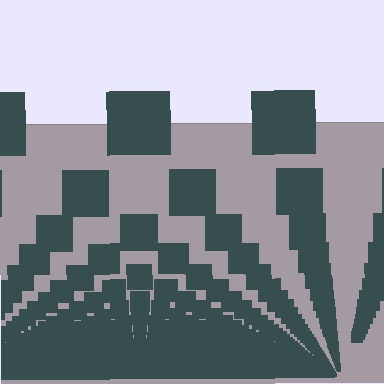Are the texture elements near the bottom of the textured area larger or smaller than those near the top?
Smaller. The gradient is inverted — elements near the bottom are smaller and denser.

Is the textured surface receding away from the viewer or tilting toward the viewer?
The surface appears to tilt toward the viewer. Texture elements get larger and sparser toward the top.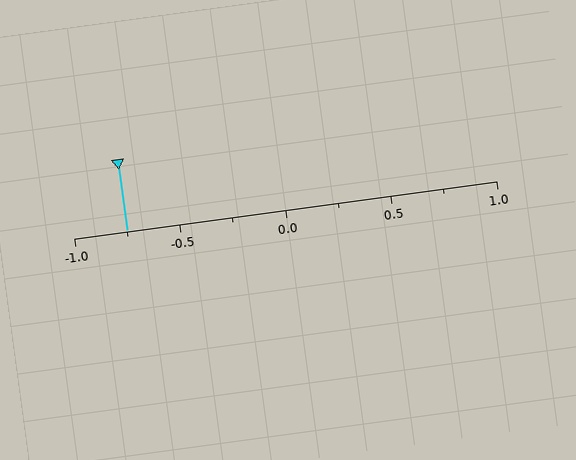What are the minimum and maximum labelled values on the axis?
The axis runs from -1.0 to 1.0.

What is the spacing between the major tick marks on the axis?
The major ticks are spaced 0.5 apart.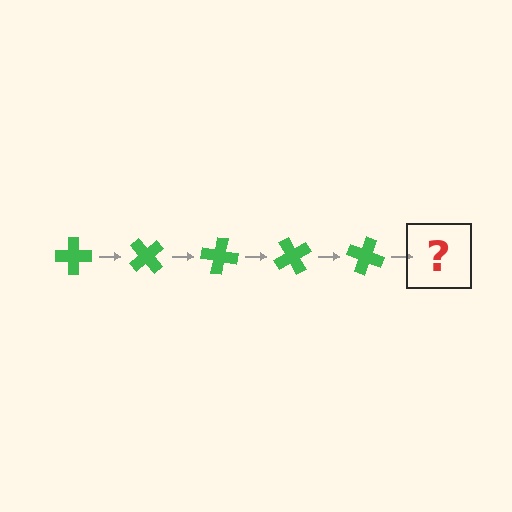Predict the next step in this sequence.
The next step is a green cross rotated 250 degrees.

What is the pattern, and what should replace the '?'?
The pattern is that the cross rotates 50 degrees each step. The '?' should be a green cross rotated 250 degrees.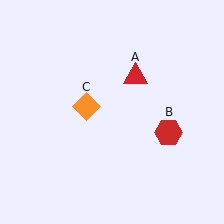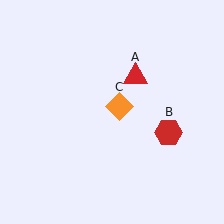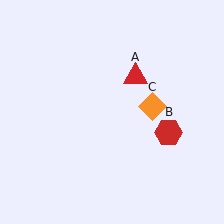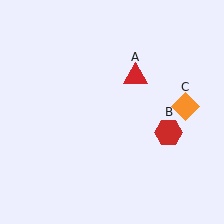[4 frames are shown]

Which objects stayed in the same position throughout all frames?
Red triangle (object A) and red hexagon (object B) remained stationary.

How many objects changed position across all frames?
1 object changed position: orange diamond (object C).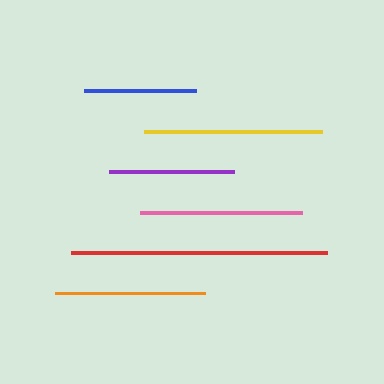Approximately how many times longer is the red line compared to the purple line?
The red line is approximately 2.1 times the length of the purple line.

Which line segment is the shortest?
The blue line is the shortest at approximately 113 pixels.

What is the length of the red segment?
The red segment is approximately 257 pixels long.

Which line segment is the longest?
The red line is the longest at approximately 257 pixels.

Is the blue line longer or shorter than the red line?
The red line is longer than the blue line.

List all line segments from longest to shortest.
From longest to shortest: red, yellow, pink, orange, purple, blue.